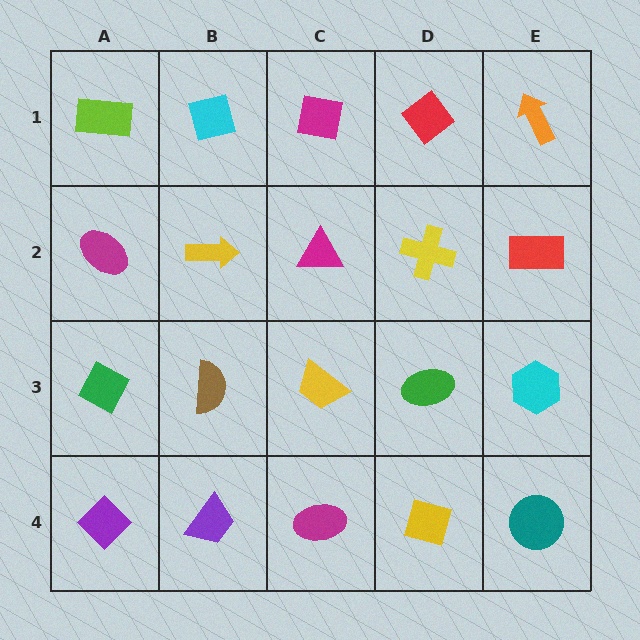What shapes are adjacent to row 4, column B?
A brown semicircle (row 3, column B), a purple diamond (row 4, column A), a magenta ellipse (row 4, column C).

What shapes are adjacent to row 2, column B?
A cyan square (row 1, column B), a brown semicircle (row 3, column B), a magenta ellipse (row 2, column A), a magenta triangle (row 2, column C).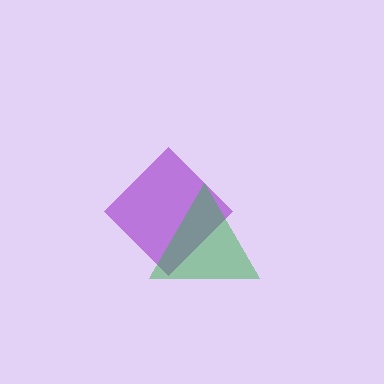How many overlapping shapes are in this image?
There are 2 overlapping shapes in the image.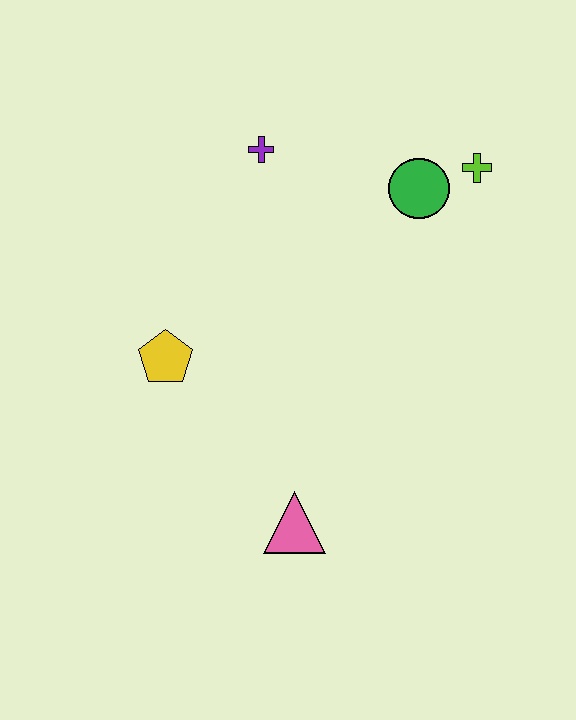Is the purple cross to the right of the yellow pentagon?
Yes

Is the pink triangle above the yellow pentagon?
No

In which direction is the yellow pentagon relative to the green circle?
The yellow pentagon is to the left of the green circle.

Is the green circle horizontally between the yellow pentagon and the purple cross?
No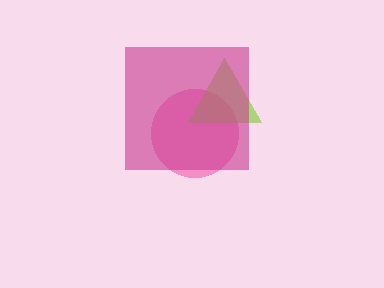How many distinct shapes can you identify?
There are 3 distinct shapes: a pink circle, a lime triangle, a magenta square.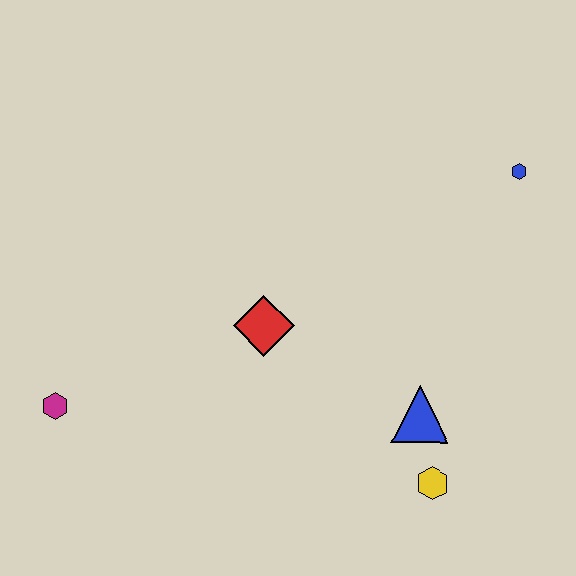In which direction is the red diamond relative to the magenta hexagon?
The red diamond is to the right of the magenta hexagon.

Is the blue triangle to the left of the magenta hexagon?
No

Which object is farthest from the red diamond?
The blue hexagon is farthest from the red diamond.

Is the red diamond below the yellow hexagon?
No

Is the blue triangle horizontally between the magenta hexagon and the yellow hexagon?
Yes